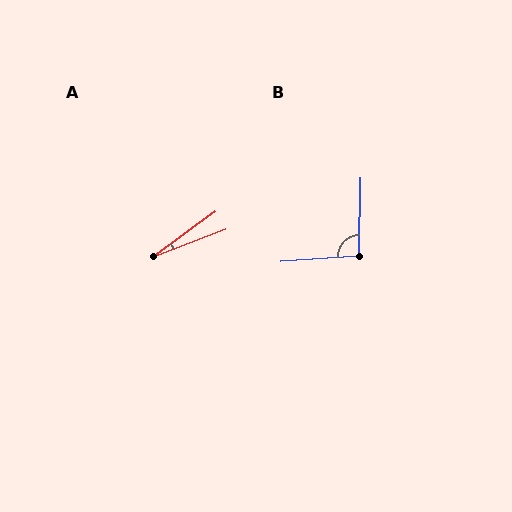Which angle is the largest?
B, at approximately 95 degrees.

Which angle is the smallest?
A, at approximately 15 degrees.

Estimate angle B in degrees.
Approximately 95 degrees.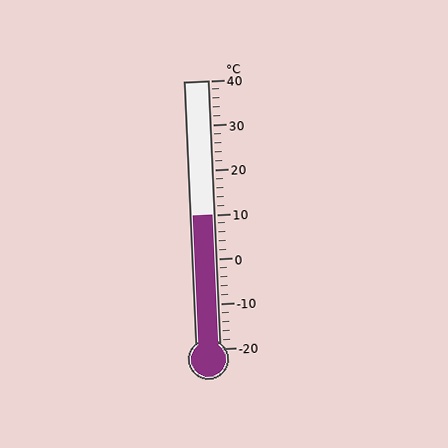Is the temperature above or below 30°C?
The temperature is below 30°C.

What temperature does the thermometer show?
The thermometer shows approximately 10°C.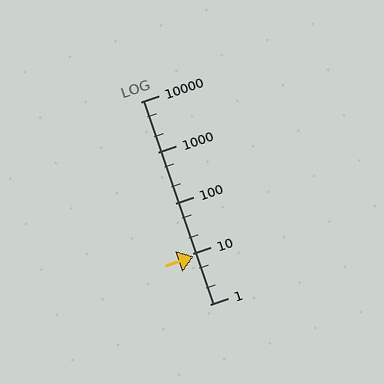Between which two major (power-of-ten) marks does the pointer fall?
The pointer is between 1 and 10.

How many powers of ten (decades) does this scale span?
The scale spans 4 decades, from 1 to 10000.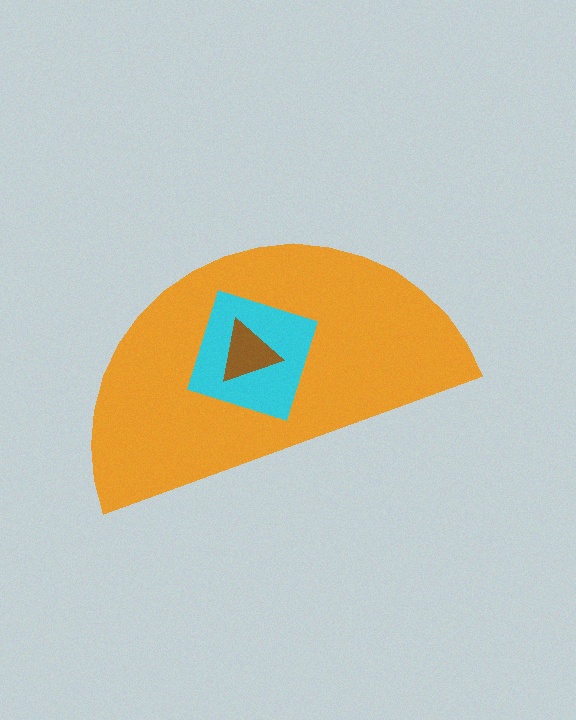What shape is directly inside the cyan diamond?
The brown triangle.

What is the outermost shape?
The orange semicircle.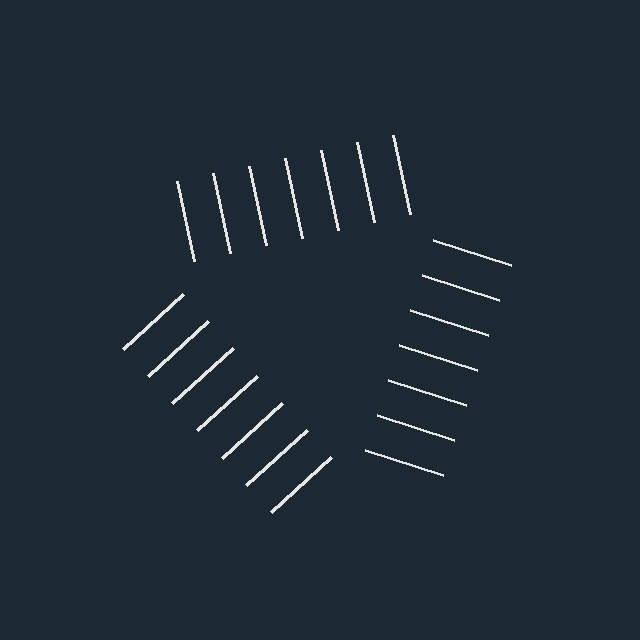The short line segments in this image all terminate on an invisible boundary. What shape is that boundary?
An illusory triangle — the line segments terminate on its edges but no continuous stroke is drawn.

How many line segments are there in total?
21 — 7 along each of the 3 edges.